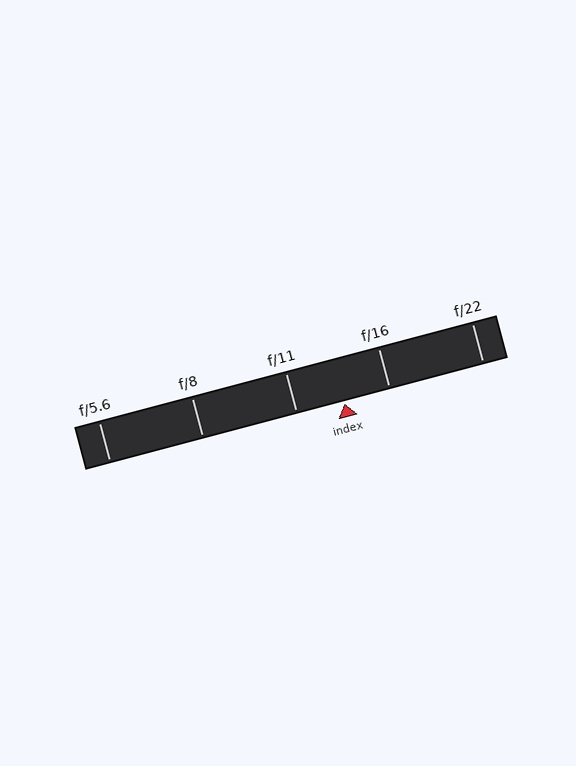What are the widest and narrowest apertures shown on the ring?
The widest aperture shown is f/5.6 and the narrowest is f/22.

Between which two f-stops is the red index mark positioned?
The index mark is between f/11 and f/16.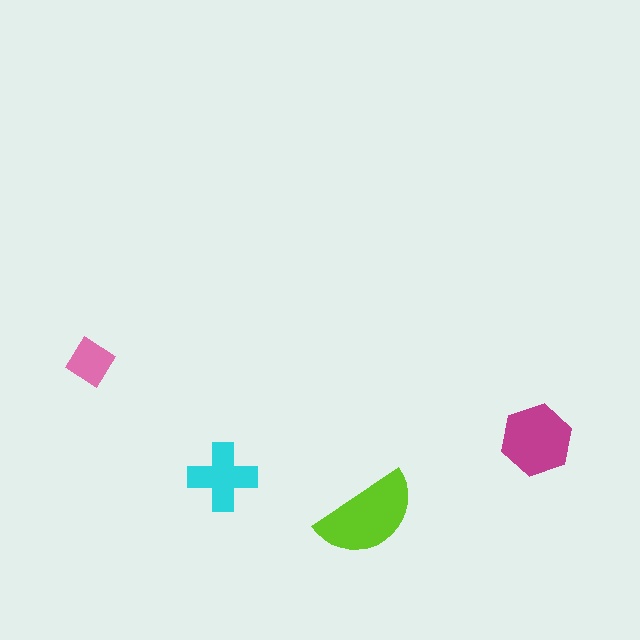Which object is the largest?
The lime semicircle.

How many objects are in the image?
There are 4 objects in the image.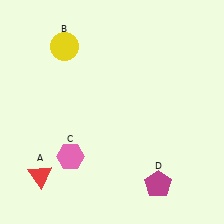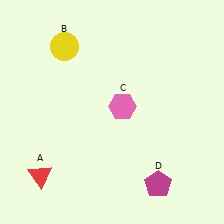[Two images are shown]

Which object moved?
The pink hexagon (C) moved right.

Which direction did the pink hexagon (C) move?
The pink hexagon (C) moved right.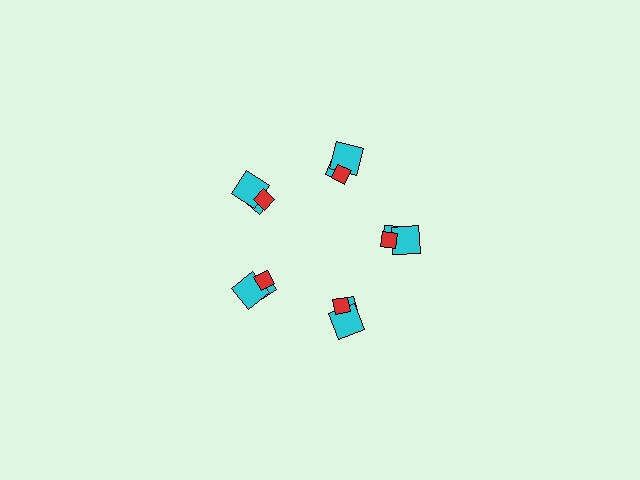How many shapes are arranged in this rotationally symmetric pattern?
There are 15 shapes, arranged in 5 groups of 3.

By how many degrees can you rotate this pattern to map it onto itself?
The pattern maps onto itself every 72 degrees of rotation.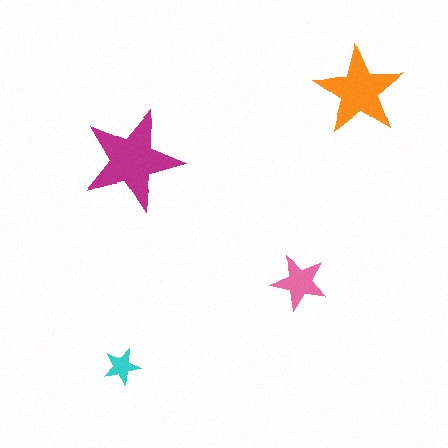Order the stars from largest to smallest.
the magenta one, the orange one, the pink one, the cyan one.